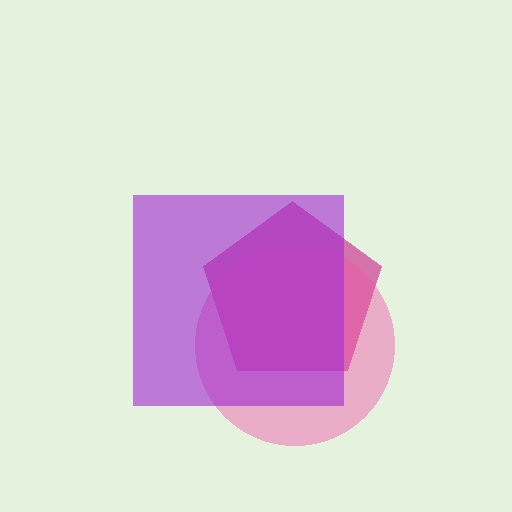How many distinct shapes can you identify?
There are 3 distinct shapes: a magenta pentagon, a pink circle, a purple square.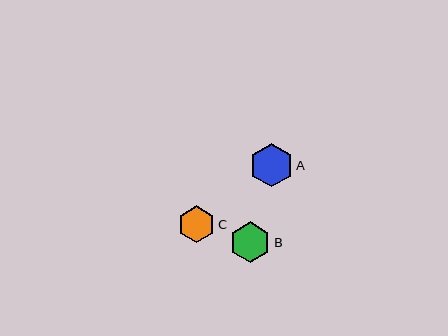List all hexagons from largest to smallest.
From largest to smallest: A, B, C.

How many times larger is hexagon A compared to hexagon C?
Hexagon A is approximately 1.2 times the size of hexagon C.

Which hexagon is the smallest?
Hexagon C is the smallest with a size of approximately 37 pixels.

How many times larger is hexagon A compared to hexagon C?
Hexagon A is approximately 1.2 times the size of hexagon C.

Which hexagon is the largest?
Hexagon A is the largest with a size of approximately 44 pixels.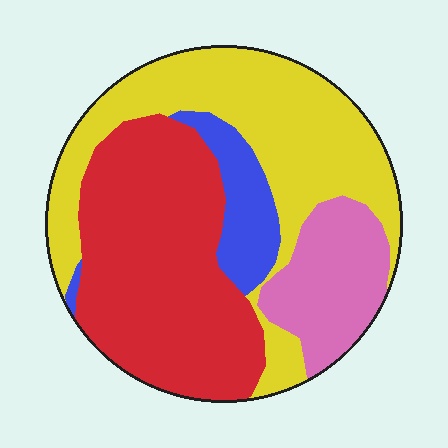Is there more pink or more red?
Red.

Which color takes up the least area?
Blue, at roughly 10%.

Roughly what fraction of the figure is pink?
Pink covers roughly 15% of the figure.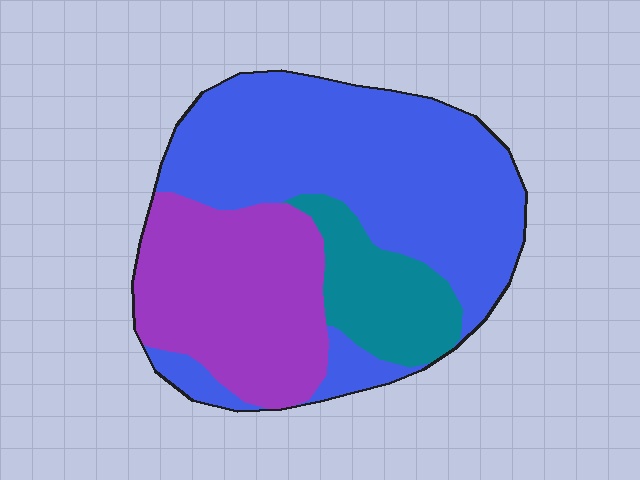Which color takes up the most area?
Blue, at roughly 55%.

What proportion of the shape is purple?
Purple takes up between a sixth and a third of the shape.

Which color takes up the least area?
Teal, at roughly 15%.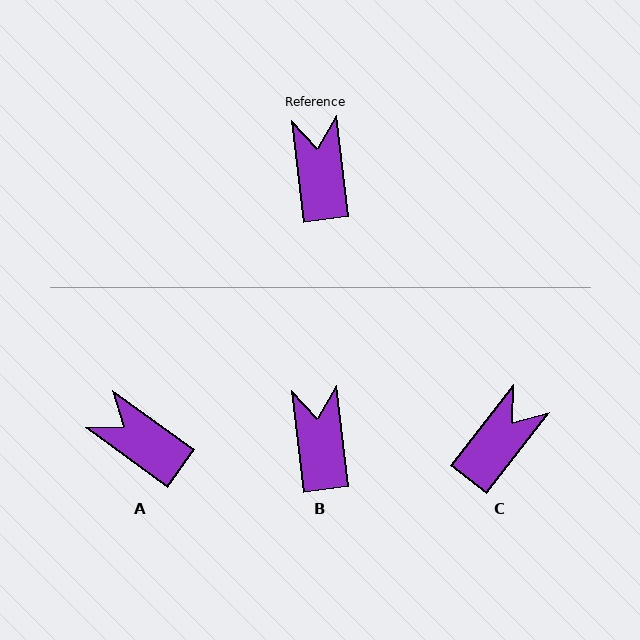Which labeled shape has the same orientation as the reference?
B.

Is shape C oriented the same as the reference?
No, it is off by about 44 degrees.